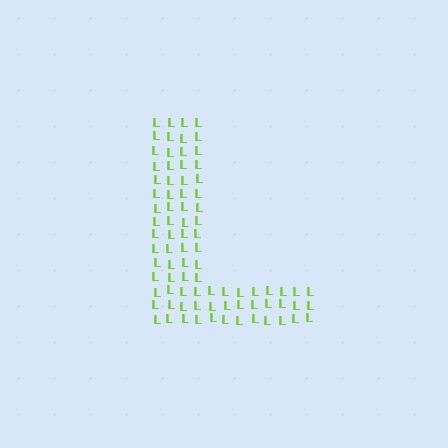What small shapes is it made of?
It is made of small letter L's.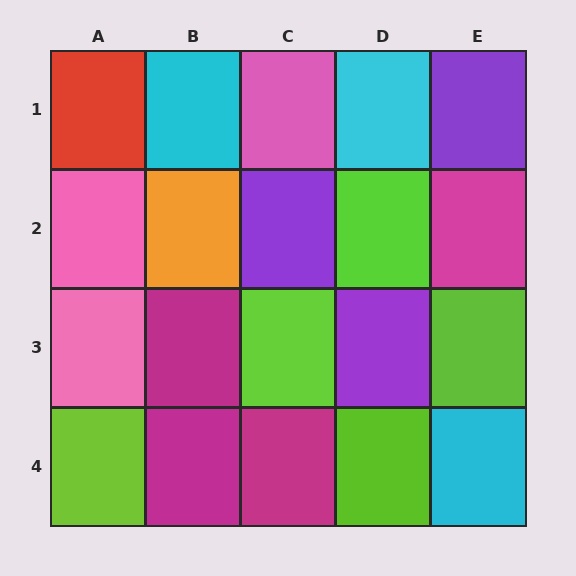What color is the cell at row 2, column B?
Orange.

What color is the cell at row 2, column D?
Lime.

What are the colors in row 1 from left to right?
Red, cyan, pink, cyan, purple.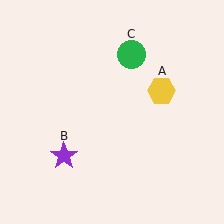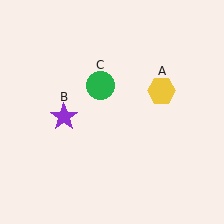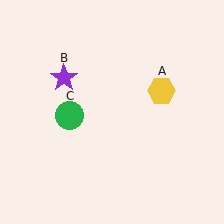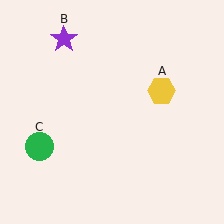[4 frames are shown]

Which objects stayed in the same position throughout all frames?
Yellow hexagon (object A) remained stationary.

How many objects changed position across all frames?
2 objects changed position: purple star (object B), green circle (object C).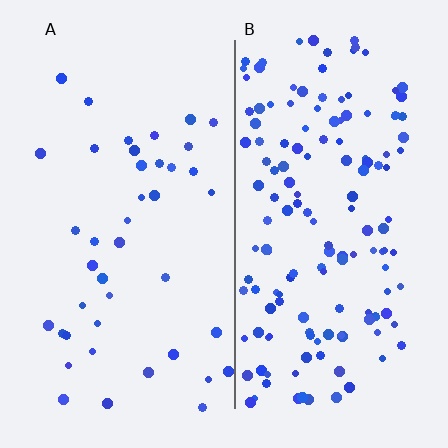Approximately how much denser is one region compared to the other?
Approximately 3.6× — region B over region A.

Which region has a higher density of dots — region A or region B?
B (the right).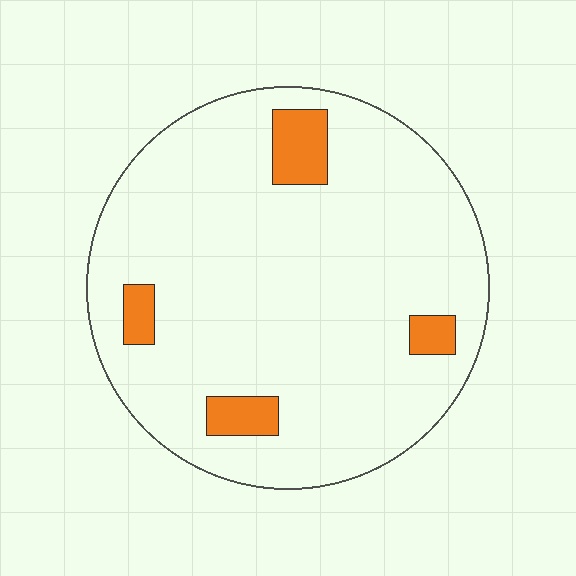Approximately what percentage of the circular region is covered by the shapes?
Approximately 10%.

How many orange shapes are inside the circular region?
4.